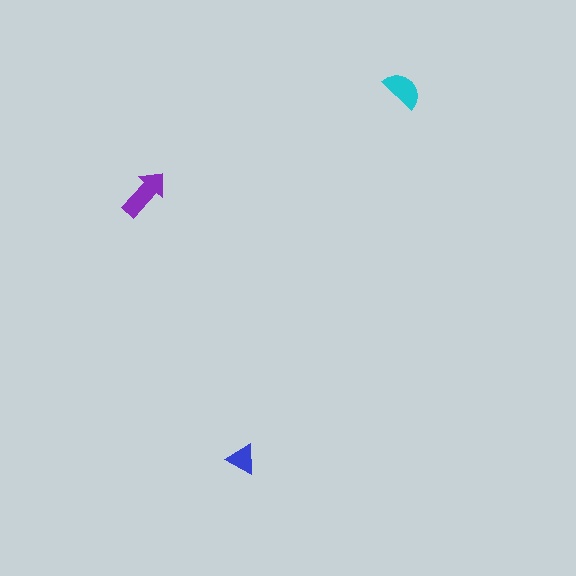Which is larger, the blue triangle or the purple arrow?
The purple arrow.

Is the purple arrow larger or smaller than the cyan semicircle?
Larger.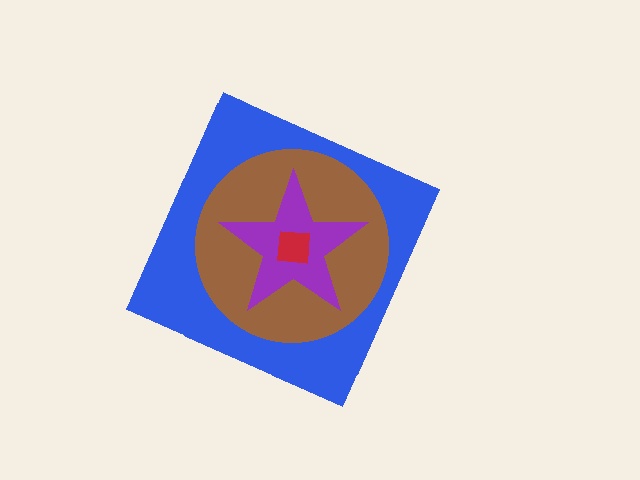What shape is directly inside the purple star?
The red square.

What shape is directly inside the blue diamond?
The brown circle.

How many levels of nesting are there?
4.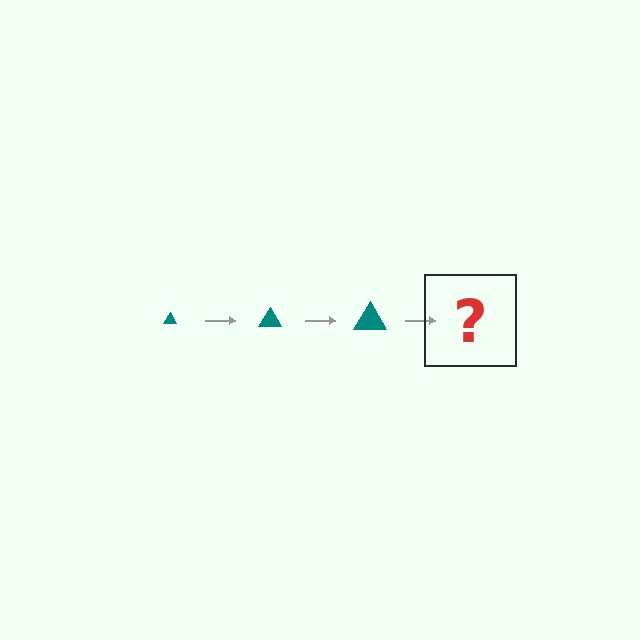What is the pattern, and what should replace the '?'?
The pattern is that the triangle gets progressively larger each step. The '?' should be a teal triangle, larger than the previous one.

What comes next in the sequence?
The next element should be a teal triangle, larger than the previous one.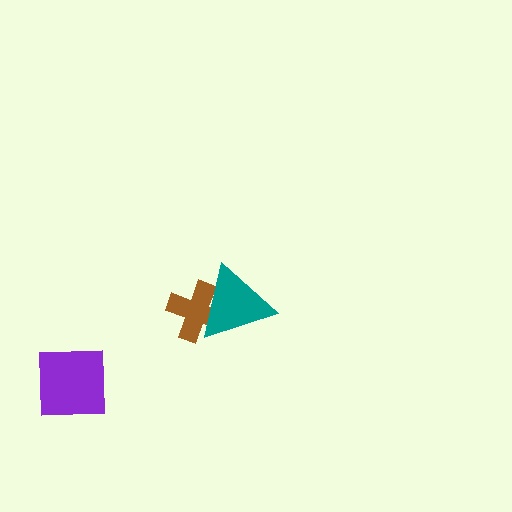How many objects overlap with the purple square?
0 objects overlap with the purple square.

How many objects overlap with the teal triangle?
1 object overlaps with the teal triangle.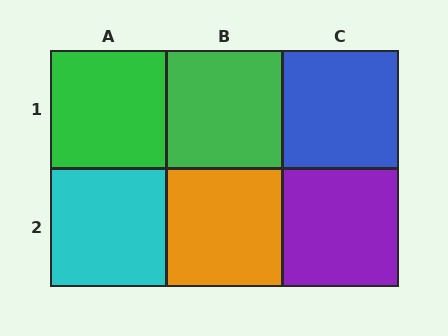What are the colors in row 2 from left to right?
Cyan, orange, purple.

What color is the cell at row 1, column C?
Blue.